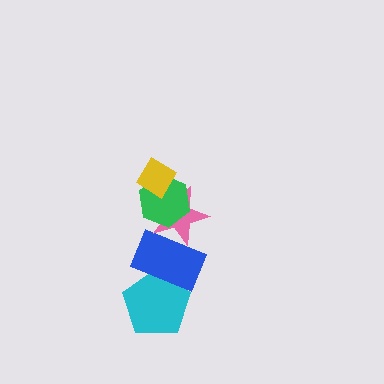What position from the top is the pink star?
The pink star is 3rd from the top.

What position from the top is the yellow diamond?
The yellow diamond is 1st from the top.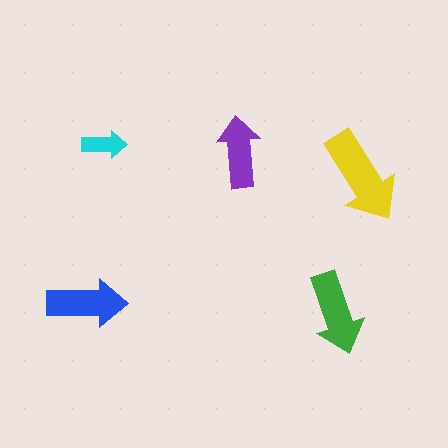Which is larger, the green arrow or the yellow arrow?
The yellow one.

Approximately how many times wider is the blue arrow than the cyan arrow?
About 2 times wider.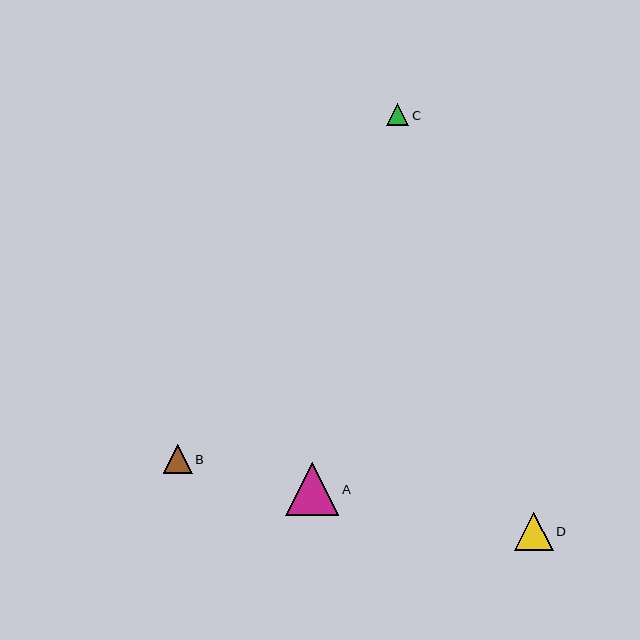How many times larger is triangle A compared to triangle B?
Triangle A is approximately 1.8 times the size of triangle B.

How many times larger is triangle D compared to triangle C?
Triangle D is approximately 1.8 times the size of triangle C.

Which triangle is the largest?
Triangle A is the largest with a size of approximately 53 pixels.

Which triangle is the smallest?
Triangle C is the smallest with a size of approximately 22 pixels.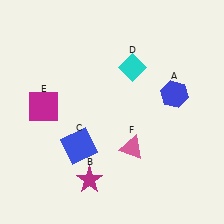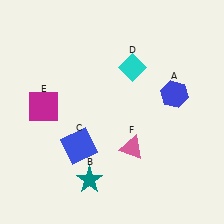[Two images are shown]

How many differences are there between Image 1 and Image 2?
There is 1 difference between the two images.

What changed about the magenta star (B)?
In Image 1, B is magenta. In Image 2, it changed to teal.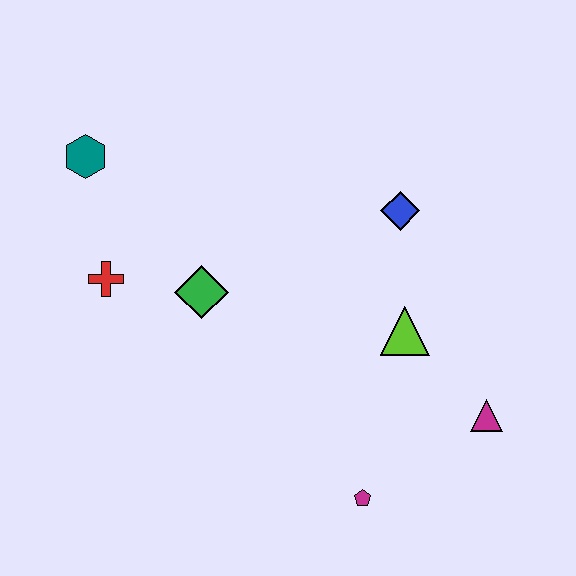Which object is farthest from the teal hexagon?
The magenta triangle is farthest from the teal hexagon.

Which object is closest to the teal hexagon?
The red cross is closest to the teal hexagon.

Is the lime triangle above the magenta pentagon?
Yes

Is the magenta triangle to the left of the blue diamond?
No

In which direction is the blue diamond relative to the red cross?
The blue diamond is to the right of the red cross.